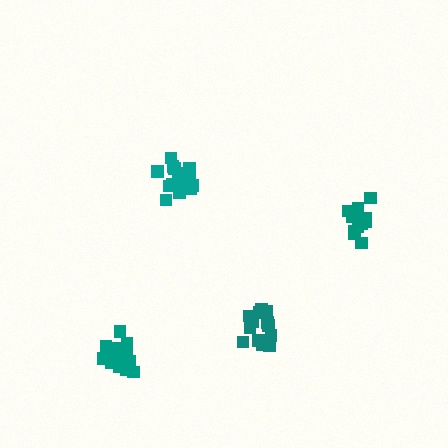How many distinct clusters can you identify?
There are 4 distinct clusters.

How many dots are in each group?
Group 1: 16 dots, Group 2: 14 dots, Group 3: 16 dots, Group 4: 15 dots (61 total).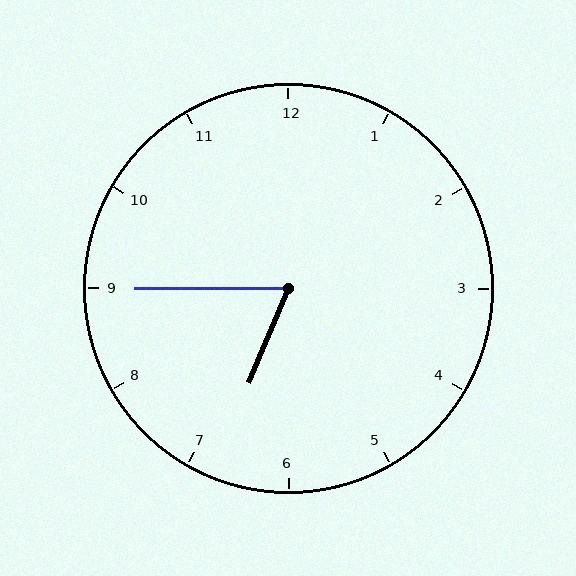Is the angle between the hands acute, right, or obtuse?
It is acute.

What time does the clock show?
6:45.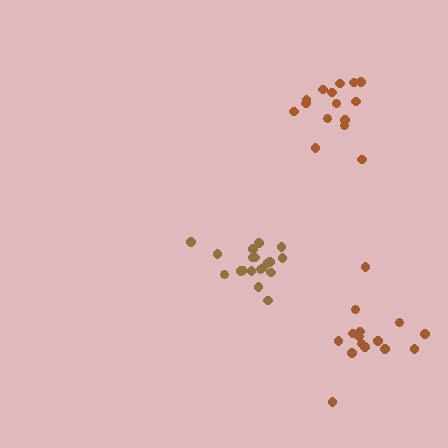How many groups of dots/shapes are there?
There are 3 groups.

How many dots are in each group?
Group 1: 15 dots, Group 2: 15 dots, Group 3: 19 dots (49 total).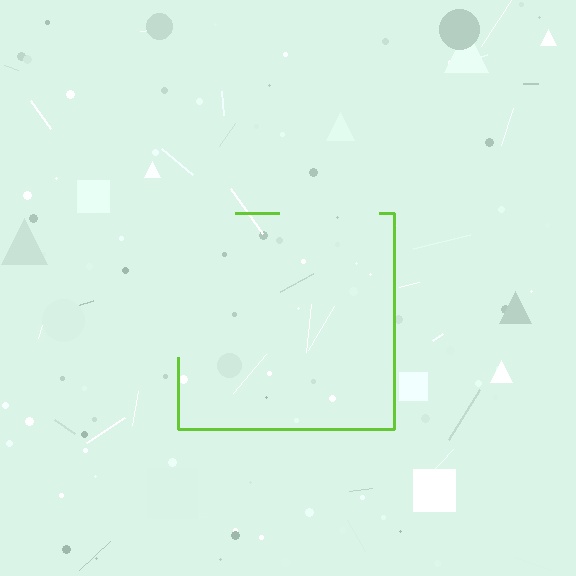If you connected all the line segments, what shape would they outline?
They would outline a square.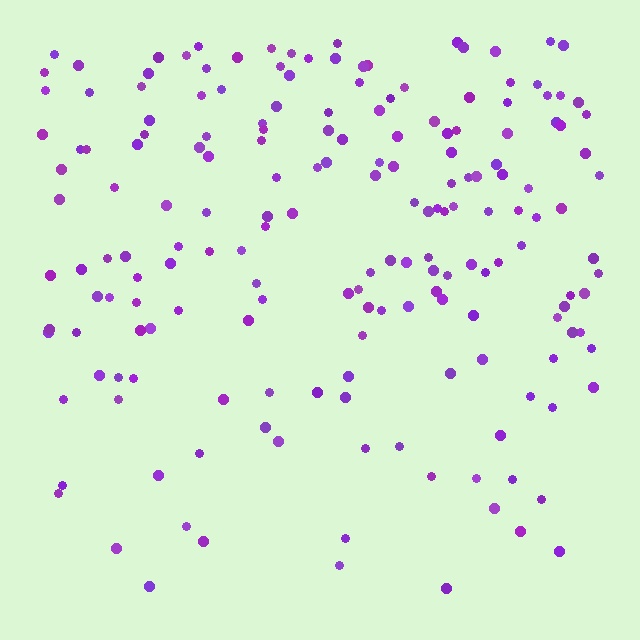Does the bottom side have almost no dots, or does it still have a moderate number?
Still a moderate number, just noticeably fewer than the top.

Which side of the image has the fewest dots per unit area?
The bottom.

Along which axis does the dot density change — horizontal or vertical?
Vertical.